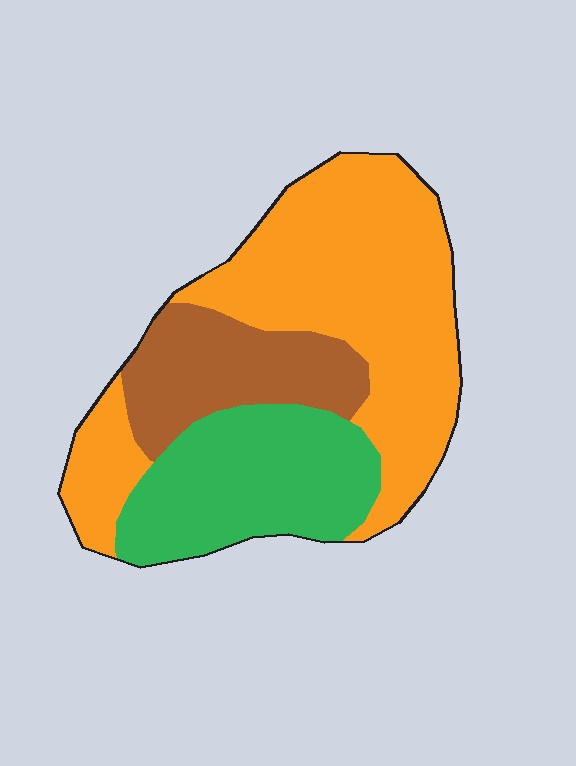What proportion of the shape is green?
Green covers around 25% of the shape.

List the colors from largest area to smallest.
From largest to smallest: orange, green, brown.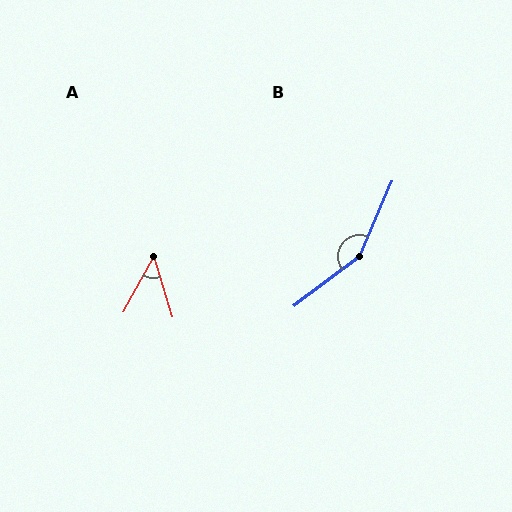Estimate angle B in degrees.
Approximately 150 degrees.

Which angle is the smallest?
A, at approximately 46 degrees.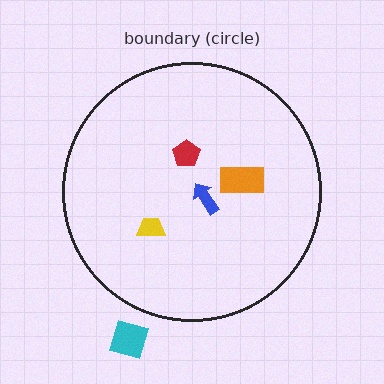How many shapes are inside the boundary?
4 inside, 1 outside.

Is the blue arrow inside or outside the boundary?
Inside.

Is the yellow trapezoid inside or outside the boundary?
Inside.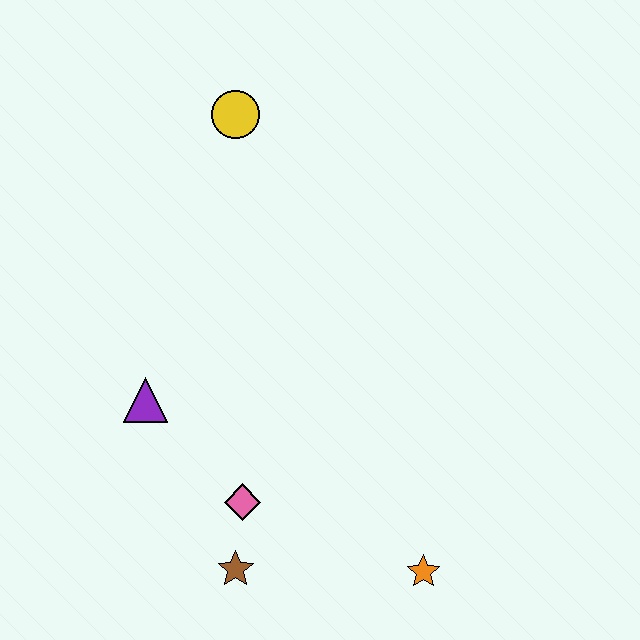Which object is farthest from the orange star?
The yellow circle is farthest from the orange star.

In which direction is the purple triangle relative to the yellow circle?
The purple triangle is below the yellow circle.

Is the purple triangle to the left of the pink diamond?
Yes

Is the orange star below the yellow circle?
Yes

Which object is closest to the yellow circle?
The purple triangle is closest to the yellow circle.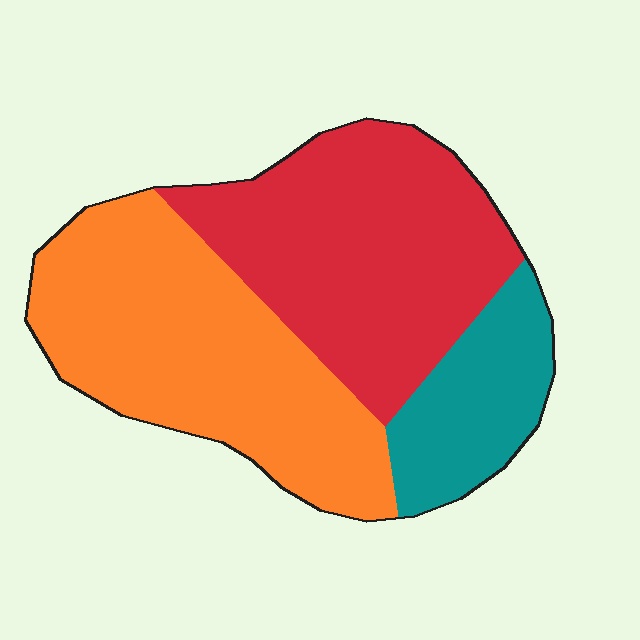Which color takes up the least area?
Teal, at roughly 15%.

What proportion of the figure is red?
Red covers about 40% of the figure.